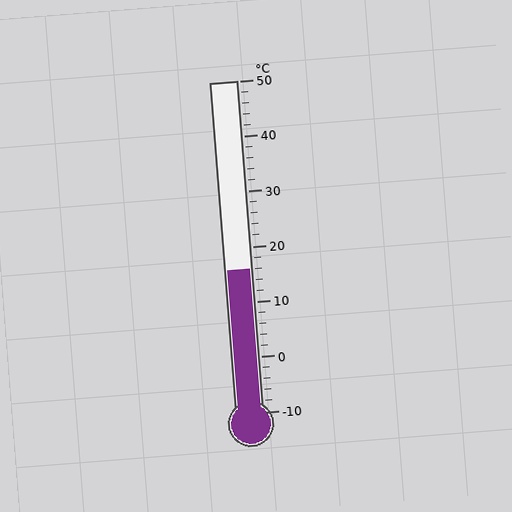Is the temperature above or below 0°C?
The temperature is above 0°C.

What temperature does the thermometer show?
The thermometer shows approximately 16°C.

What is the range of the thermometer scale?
The thermometer scale ranges from -10°C to 50°C.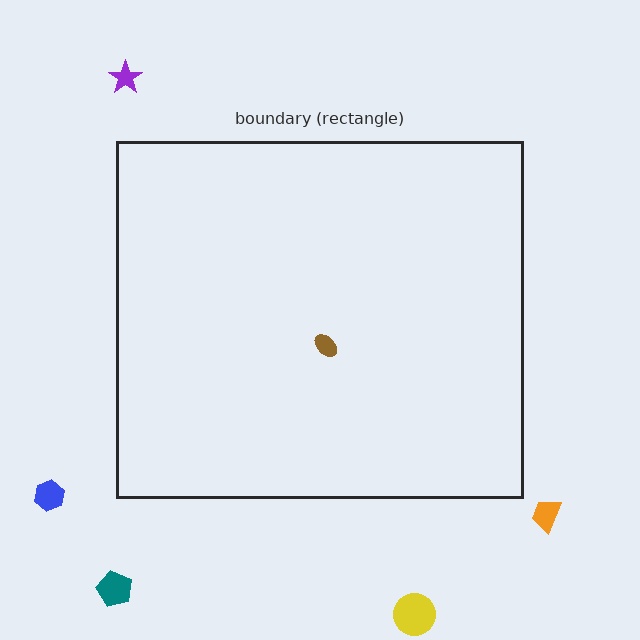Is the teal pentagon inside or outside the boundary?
Outside.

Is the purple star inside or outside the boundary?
Outside.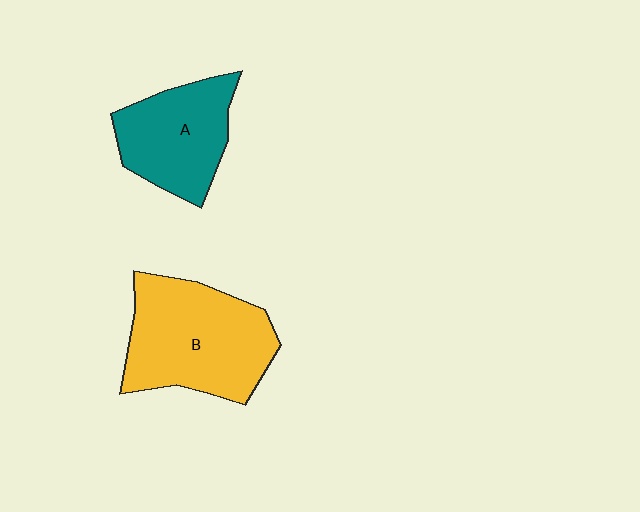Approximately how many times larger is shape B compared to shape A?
Approximately 1.4 times.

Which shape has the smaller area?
Shape A (teal).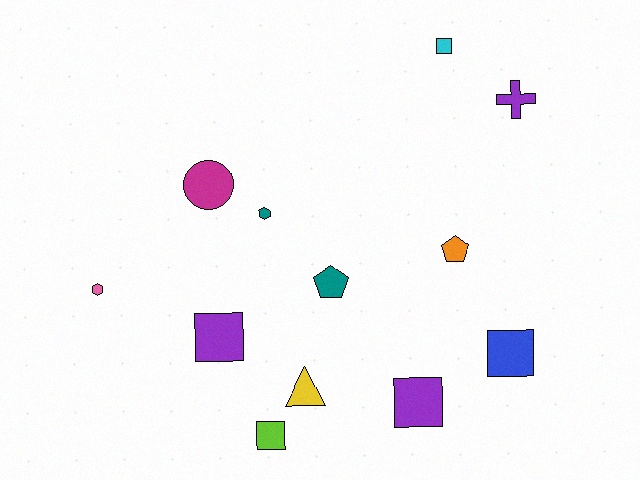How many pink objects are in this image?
There is 1 pink object.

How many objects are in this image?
There are 12 objects.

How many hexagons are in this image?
There are 2 hexagons.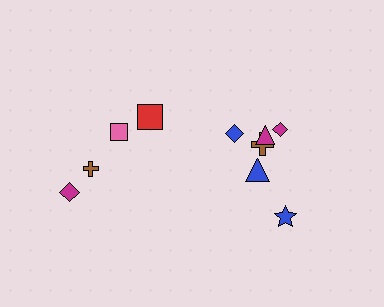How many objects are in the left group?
There are 4 objects.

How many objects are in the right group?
There are 6 objects.